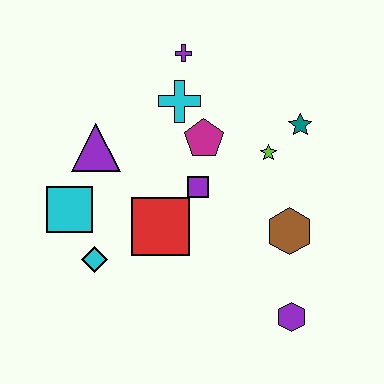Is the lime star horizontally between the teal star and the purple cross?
Yes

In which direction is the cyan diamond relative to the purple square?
The cyan diamond is to the left of the purple square.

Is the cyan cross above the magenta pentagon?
Yes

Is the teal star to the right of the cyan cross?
Yes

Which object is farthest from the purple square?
The purple hexagon is farthest from the purple square.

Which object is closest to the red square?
The purple square is closest to the red square.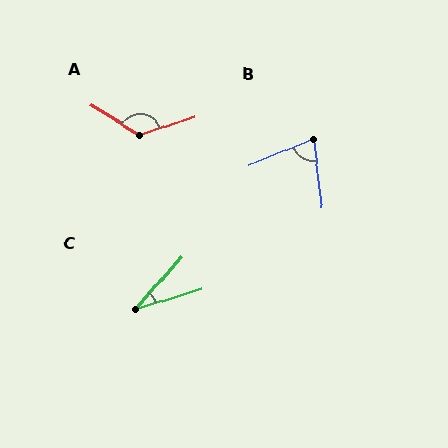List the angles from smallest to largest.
C (31°), B (74°), A (130°).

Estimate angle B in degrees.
Approximately 74 degrees.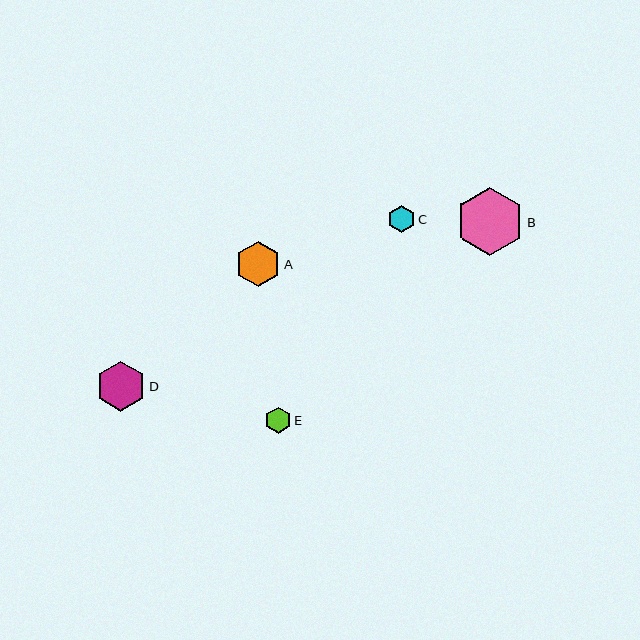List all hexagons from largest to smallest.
From largest to smallest: B, D, A, C, E.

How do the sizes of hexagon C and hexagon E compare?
Hexagon C and hexagon E are approximately the same size.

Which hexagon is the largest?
Hexagon B is the largest with a size of approximately 67 pixels.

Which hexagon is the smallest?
Hexagon E is the smallest with a size of approximately 26 pixels.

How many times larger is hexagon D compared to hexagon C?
Hexagon D is approximately 1.8 times the size of hexagon C.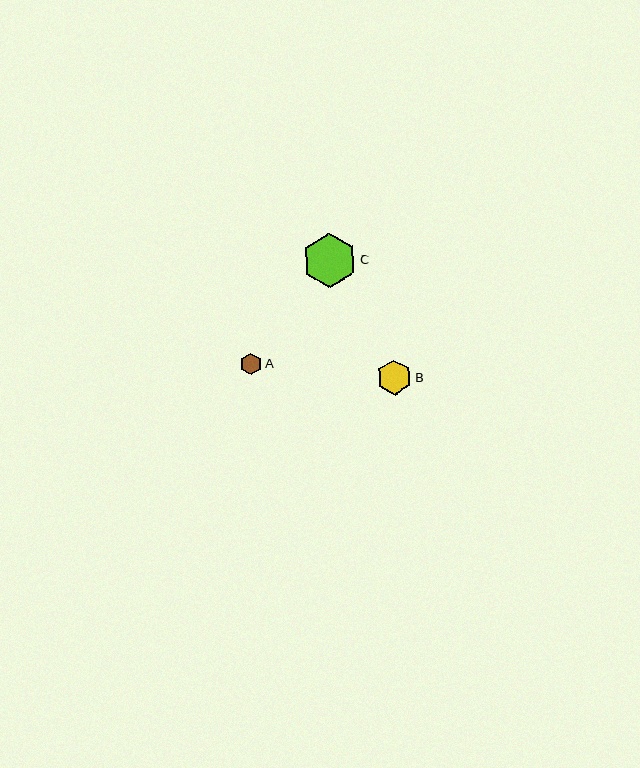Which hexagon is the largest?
Hexagon C is the largest with a size of approximately 55 pixels.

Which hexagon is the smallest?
Hexagon A is the smallest with a size of approximately 22 pixels.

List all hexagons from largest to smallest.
From largest to smallest: C, B, A.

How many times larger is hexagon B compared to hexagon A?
Hexagon B is approximately 1.6 times the size of hexagon A.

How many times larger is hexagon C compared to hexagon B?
Hexagon C is approximately 1.6 times the size of hexagon B.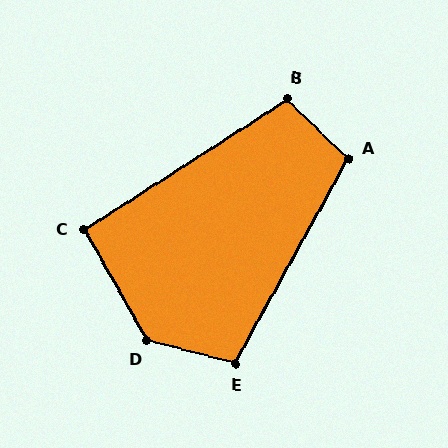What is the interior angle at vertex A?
Approximately 106 degrees (obtuse).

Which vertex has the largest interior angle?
D, at approximately 134 degrees.